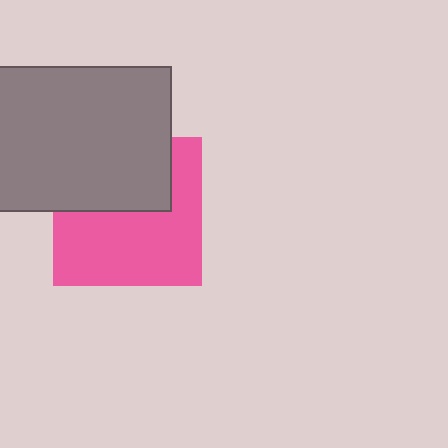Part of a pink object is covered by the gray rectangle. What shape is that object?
It is a square.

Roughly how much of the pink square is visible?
About half of it is visible (roughly 60%).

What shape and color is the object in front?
The object in front is a gray rectangle.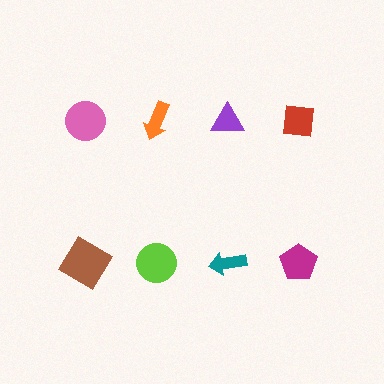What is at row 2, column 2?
A lime circle.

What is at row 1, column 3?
A purple triangle.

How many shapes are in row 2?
4 shapes.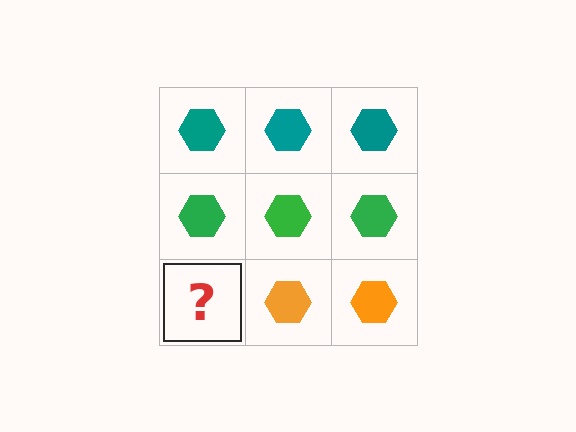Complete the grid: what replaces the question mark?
The question mark should be replaced with an orange hexagon.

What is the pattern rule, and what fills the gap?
The rule is that each row has a consistent color. The gap should be filled with an orange hexagon.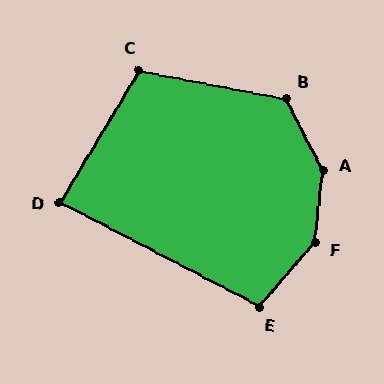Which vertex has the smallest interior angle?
D, at approximately 87 degrees.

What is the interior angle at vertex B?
Approximately 128 degrees (obtuse).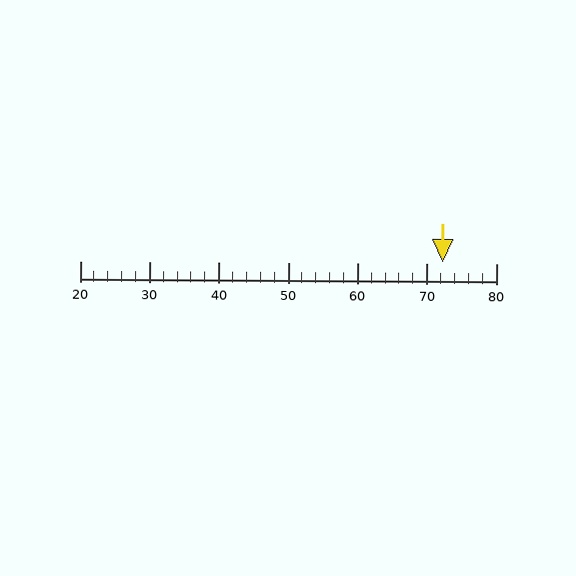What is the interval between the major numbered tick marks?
The major tick marks are spaced 10 units apart.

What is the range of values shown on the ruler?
The ruler shows values from 20 to 80.